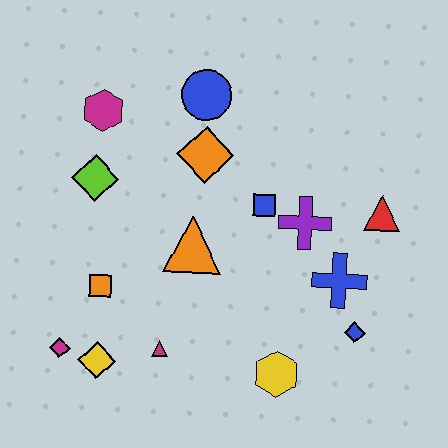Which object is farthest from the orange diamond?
The magenta diamond is farthest from the orange diamond.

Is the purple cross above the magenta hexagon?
No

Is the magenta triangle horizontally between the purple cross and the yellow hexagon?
No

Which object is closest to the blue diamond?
The blue cross is closest to the blue diamond.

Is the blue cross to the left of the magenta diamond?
No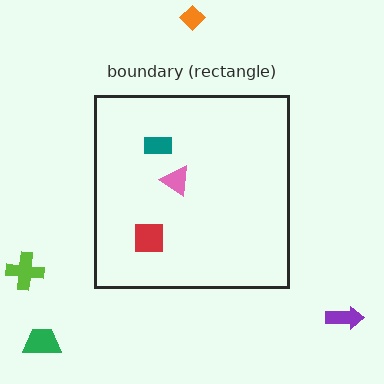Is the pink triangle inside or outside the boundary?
Inside.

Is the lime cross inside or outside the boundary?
Outside.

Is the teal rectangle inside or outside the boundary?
Inside.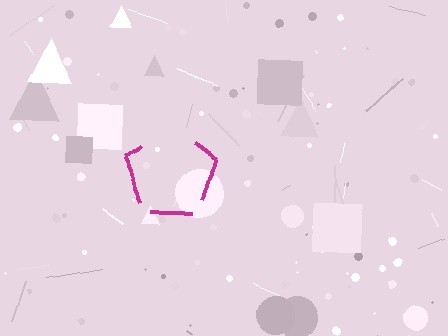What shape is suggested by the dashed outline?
The dashed outline suggests a pentagon.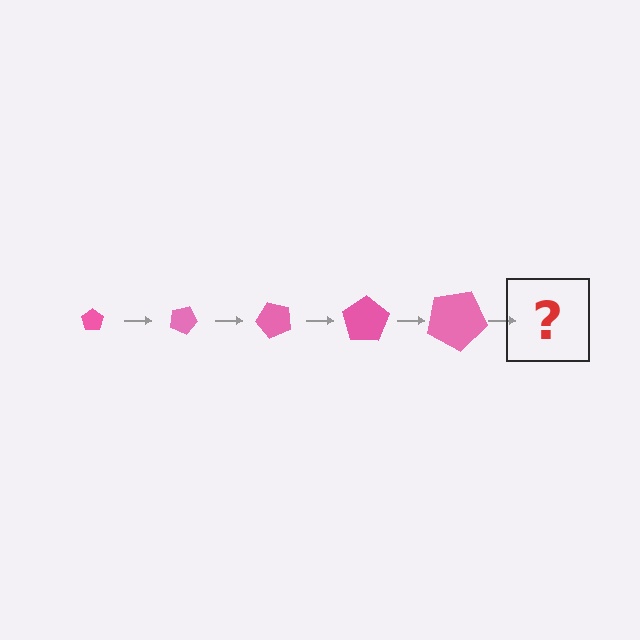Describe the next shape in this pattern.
It should be a pentagon, larger than the previous one and rotated 125 degrees from the start.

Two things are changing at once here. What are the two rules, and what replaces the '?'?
The two rules are that the pentagon grows larger each step and it rotates 25 degrees each step. The '?' should be a pentagon, larger than the previous one and rotated 125 degrees from the start.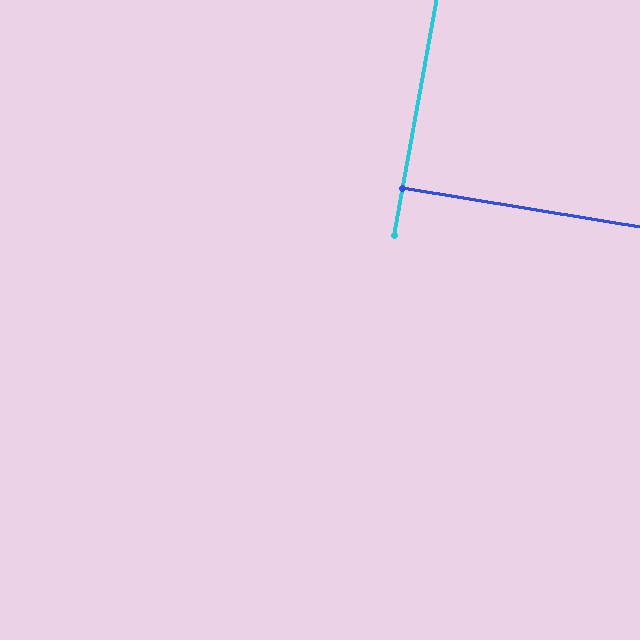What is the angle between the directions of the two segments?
Approximately 89 degrees.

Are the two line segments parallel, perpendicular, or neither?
Perpendicular — they meet at approximately 89°.